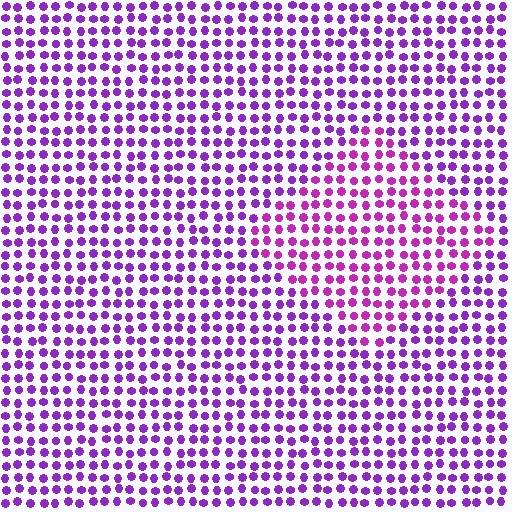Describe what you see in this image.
The image is filled with small purple elements in a uniform arrangement. A diamond-shaped region is visible where the elements are tinted to a slightly different hue, forming a subtle color boundary.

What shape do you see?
I see a diamond.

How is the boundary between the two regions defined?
The boundary is defined purely by a slight shift in hue (about 25 degrees). Spacing, size, and orientation are identical on both sides.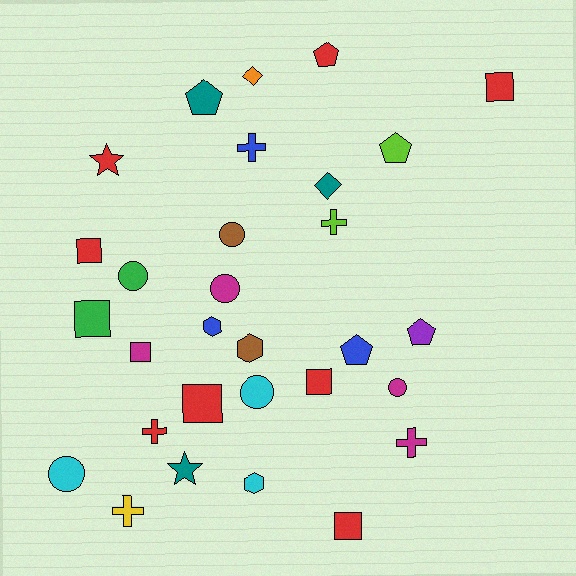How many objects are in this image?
There are 30 objects.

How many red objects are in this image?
There are 8 red objects.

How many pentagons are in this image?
There are 5 pentagons.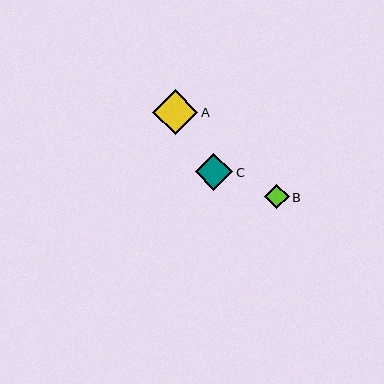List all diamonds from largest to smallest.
From largest to smallest: A, C, B.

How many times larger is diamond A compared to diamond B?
Diamond A is approximately 1.8 times the size of diamond B.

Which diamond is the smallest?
Diamond B is the smallest with a size of approximately 25 pixels.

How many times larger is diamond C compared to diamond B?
Diamond C is approximately 1.5 times the size of diamond B.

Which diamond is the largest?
Diamond A is the largest with a size of approximately 45 pixels.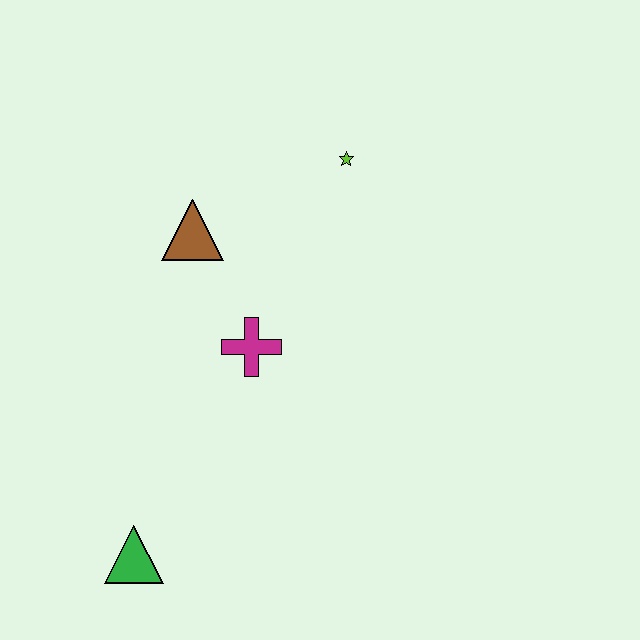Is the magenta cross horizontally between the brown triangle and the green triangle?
No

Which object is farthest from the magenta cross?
The green triangle is farthest from the magenta cross.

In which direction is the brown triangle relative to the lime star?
The brown triangle is to the left of the lime star.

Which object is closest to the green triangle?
The magenta cross is closest to the green triangle.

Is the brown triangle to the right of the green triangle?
Yes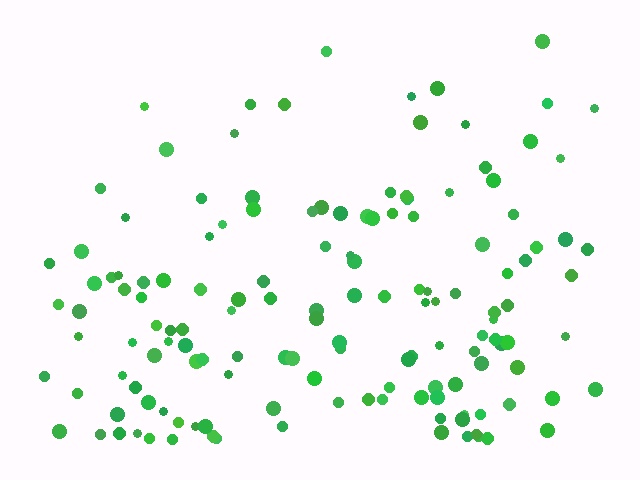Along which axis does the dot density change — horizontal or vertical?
Vertical.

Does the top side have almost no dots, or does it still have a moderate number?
Still a moderate number, just noticeably fewer than the bottom.